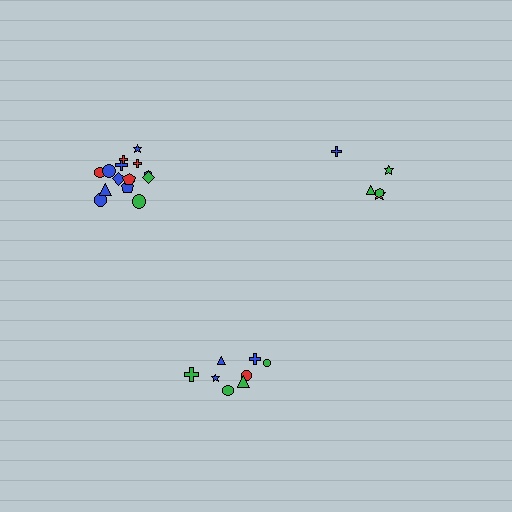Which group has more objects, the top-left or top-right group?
The top-left group.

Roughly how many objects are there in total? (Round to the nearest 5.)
Roughly 30 objects in total.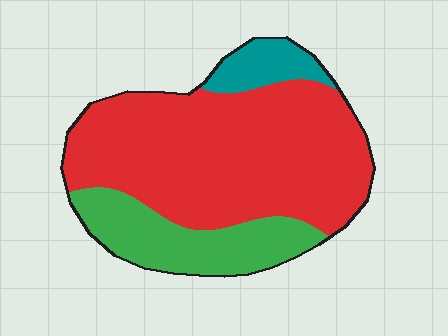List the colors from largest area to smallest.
From largest to smallest: red, green, teal.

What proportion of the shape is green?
Green takes up less than a quarter of the shape.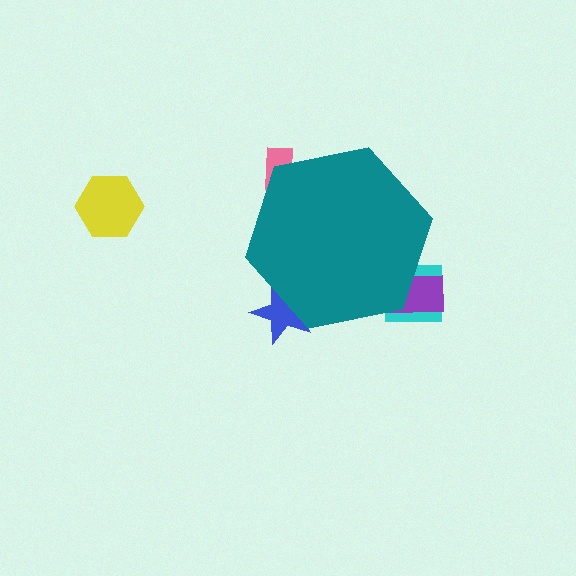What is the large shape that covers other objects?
A teal hexagon.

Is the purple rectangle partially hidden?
Yes, the purple rectangle is partially hidden behind the teal hexagon.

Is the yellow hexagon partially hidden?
No, the yellow hexagon is fully visible.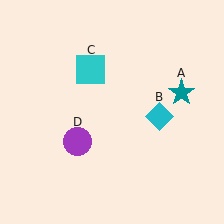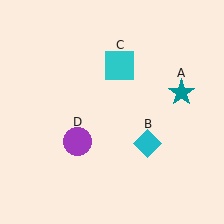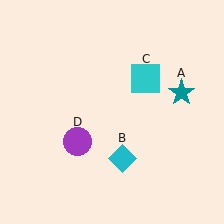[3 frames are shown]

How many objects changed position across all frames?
2 objects changed position: cyan diamond (object B), cyan square (object C).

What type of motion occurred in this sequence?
The cyan diamond (object B), cyan square (object C) rotated clockwise around the center of the scene.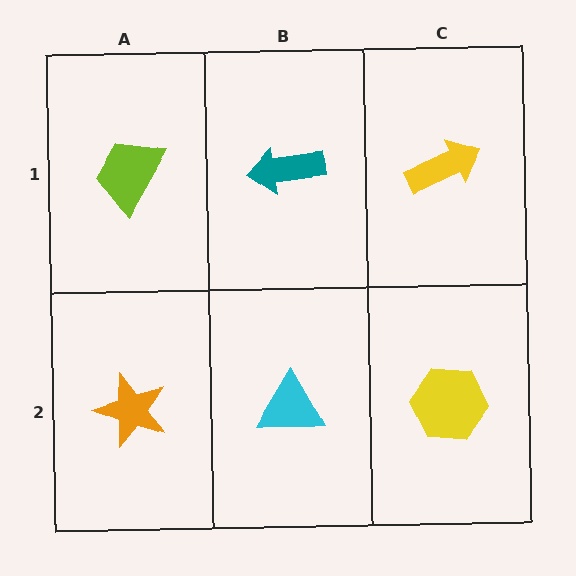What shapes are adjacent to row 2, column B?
A teal arrow (row 1, column B), an orange star (row 2, column A), a yellow hexagon (row 2, column C).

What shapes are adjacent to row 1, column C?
A yellow hexagon (row 2, column C), a teal arrow (row 1, column B).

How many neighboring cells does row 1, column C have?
2.